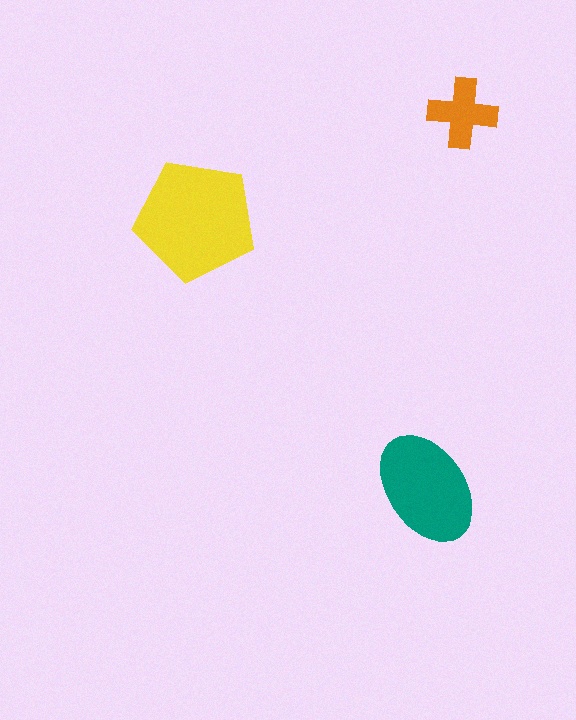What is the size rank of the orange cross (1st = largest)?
3rd.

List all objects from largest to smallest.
The yellow pentagon, the teal ellipse, the orange cross.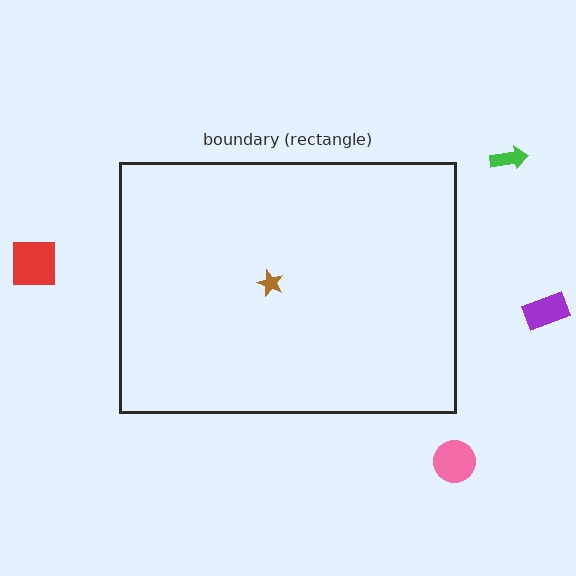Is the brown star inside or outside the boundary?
Inside.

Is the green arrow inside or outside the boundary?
Outside.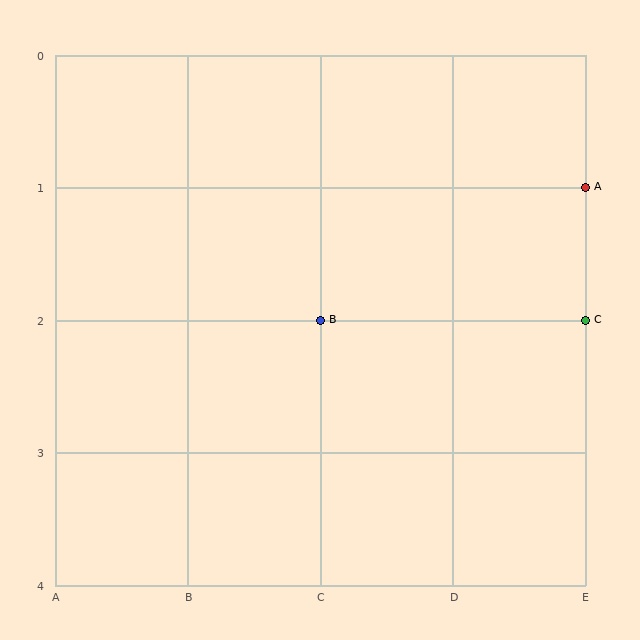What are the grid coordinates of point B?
Point B is at grid coordinates (C, 2).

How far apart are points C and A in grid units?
Points C and A are 1 row apart.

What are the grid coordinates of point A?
Point A is at grid coordinates (E, 1).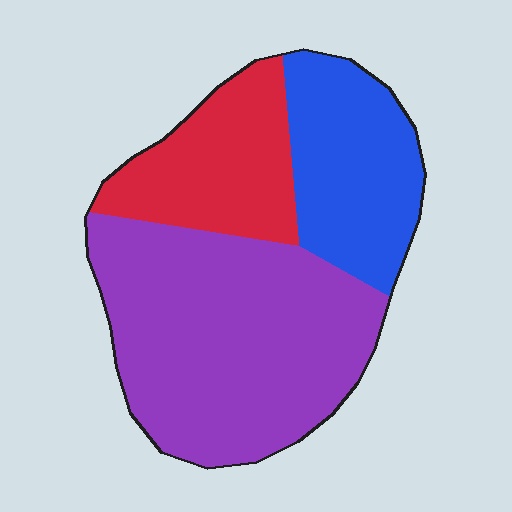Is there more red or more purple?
Purple.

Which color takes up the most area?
Purple, at roughly 55%.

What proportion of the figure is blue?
Blue covers 25% of the figure.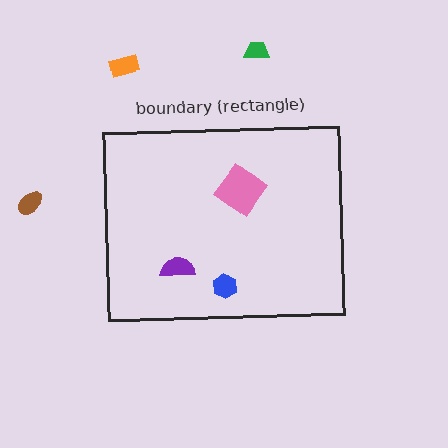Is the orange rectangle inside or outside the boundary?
Outside.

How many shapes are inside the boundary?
3 inside, 3 outside.